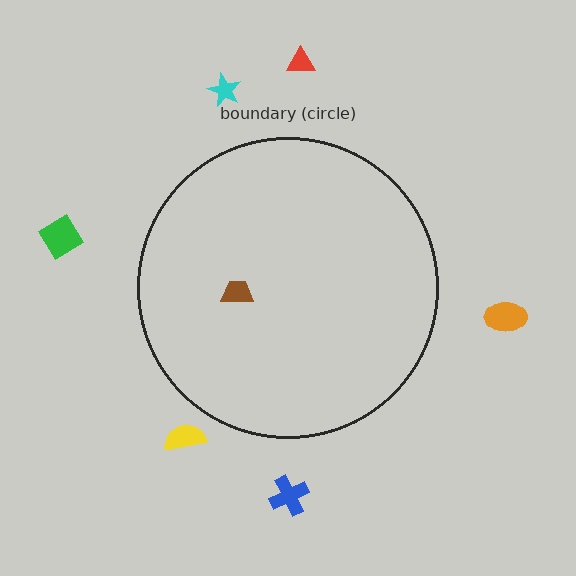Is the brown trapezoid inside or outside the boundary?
Inside.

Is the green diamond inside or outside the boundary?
Outside.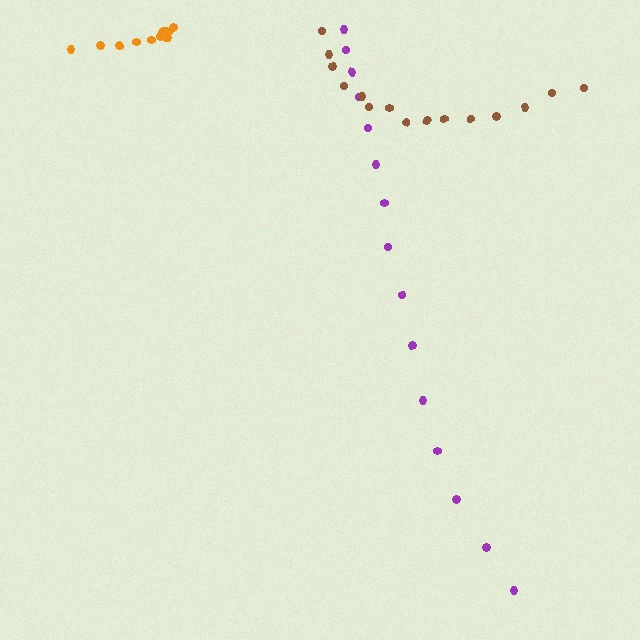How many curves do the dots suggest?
There are 3 distinct paths.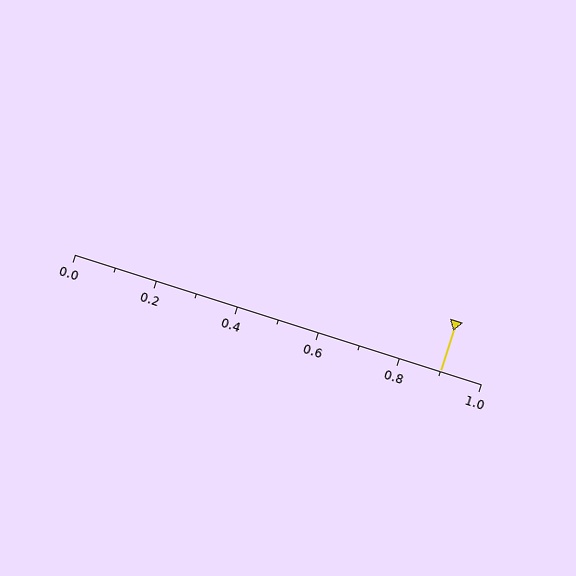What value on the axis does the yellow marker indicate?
The marker indicates approximately 0.9.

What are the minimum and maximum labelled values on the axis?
The axis runs from 0.0 to 1.0.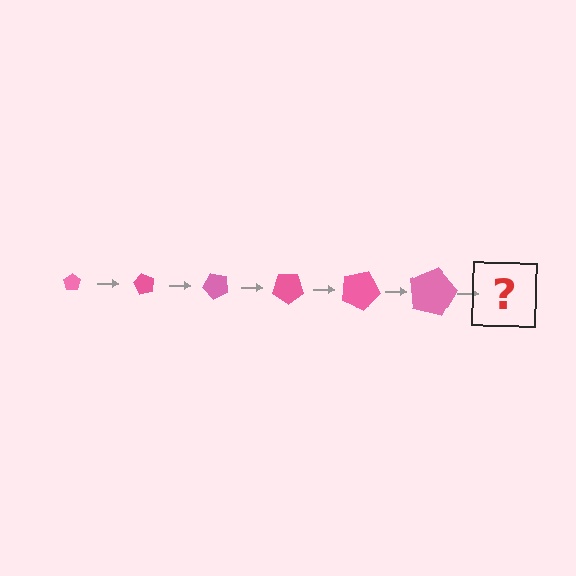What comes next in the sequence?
The next element should be a pentagon, larger than the previous one and rotated 360 degrees from the start.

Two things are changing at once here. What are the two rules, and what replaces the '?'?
The two rules are that the pentagon grows larger each step and it rotates 60 degrees each step. The '?' should be a pentagon, larger than the previous one and rotated 360 degrees from the start.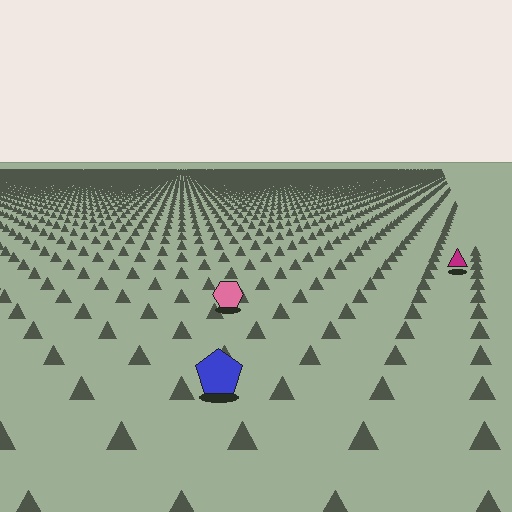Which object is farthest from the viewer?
The magenta triangle is farthest from the viewer. It appears smaller and the ground texture around it is denser.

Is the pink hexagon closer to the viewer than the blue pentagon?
No. The blue pentagon is closer — you can tell from the texture gradient: the ground texture is coarser near it.